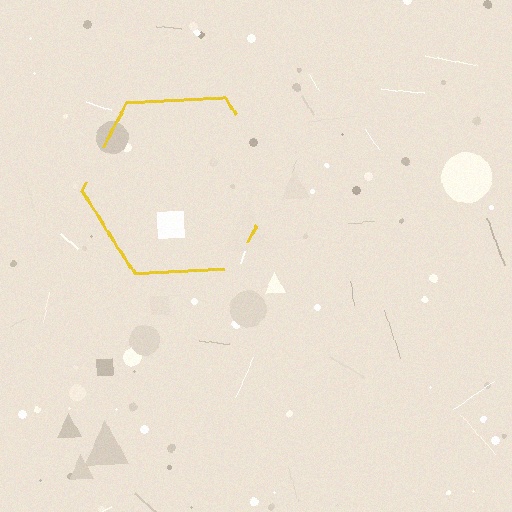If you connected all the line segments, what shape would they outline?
They would outline a hexagon.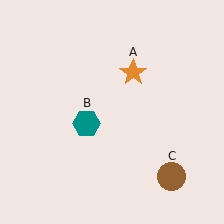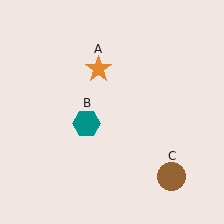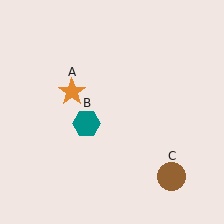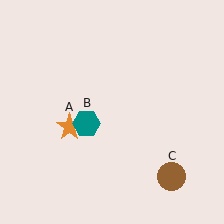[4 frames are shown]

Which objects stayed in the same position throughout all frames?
Teal hexagon (object B) and brown circle (object C) remained stationary.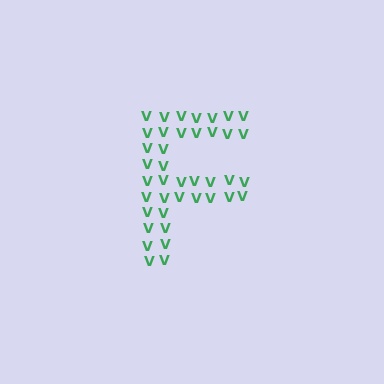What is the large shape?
The large shape is the letter F.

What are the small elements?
The small elements are letter V's.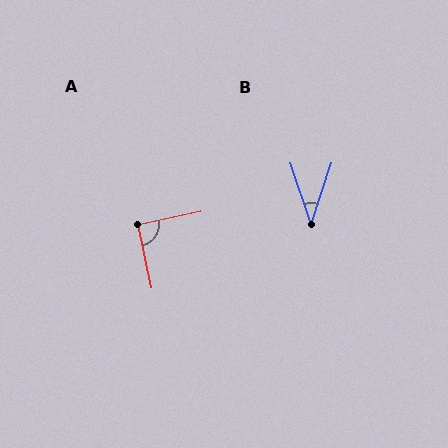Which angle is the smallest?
B, at approximately 37 degrees.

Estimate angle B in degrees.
Approximately 37 degrees.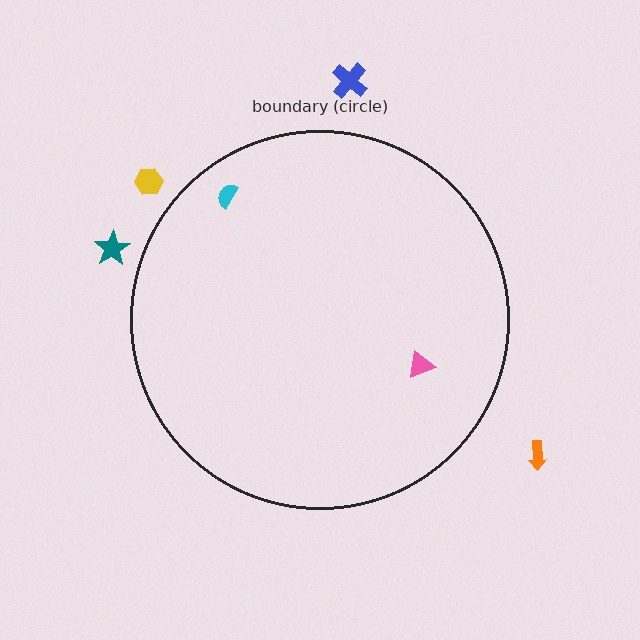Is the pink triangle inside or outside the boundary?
Inside.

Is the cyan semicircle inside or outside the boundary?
Inside.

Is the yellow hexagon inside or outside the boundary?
Outside.